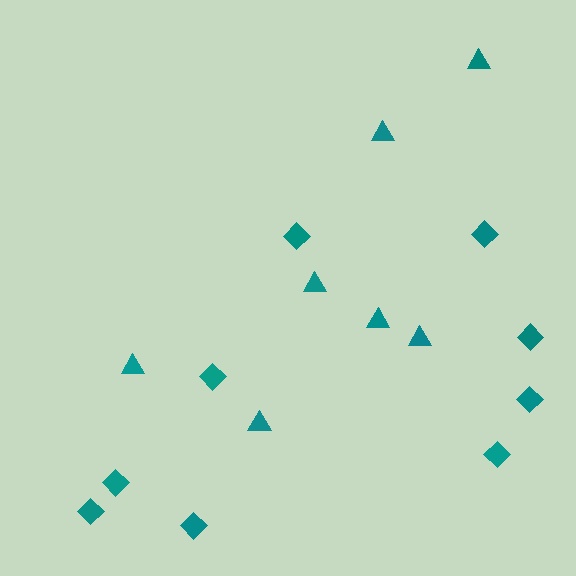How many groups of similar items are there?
There are 2 groups: one group of triangles (7) and one group of diamonds (9).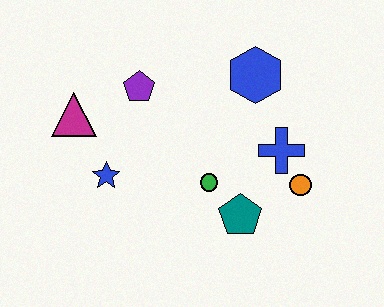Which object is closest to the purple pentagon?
The magenta triangle is closest to the purple pentagon.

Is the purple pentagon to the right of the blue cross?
No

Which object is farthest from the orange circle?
The magenta triangle is farthest from the orange circle.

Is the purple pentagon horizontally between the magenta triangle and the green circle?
Yes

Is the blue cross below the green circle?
No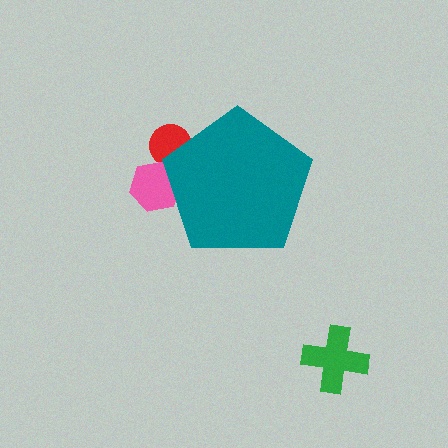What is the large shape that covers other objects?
A teal pentagon.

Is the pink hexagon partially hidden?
Yes, the pink hexagon is partially hidden behind the teal pentagon.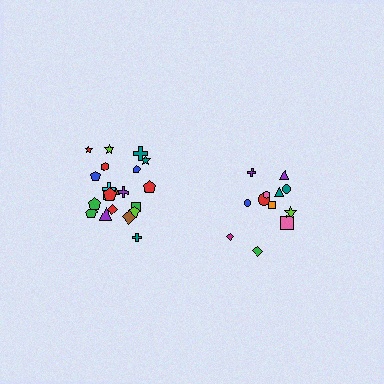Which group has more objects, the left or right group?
The left group.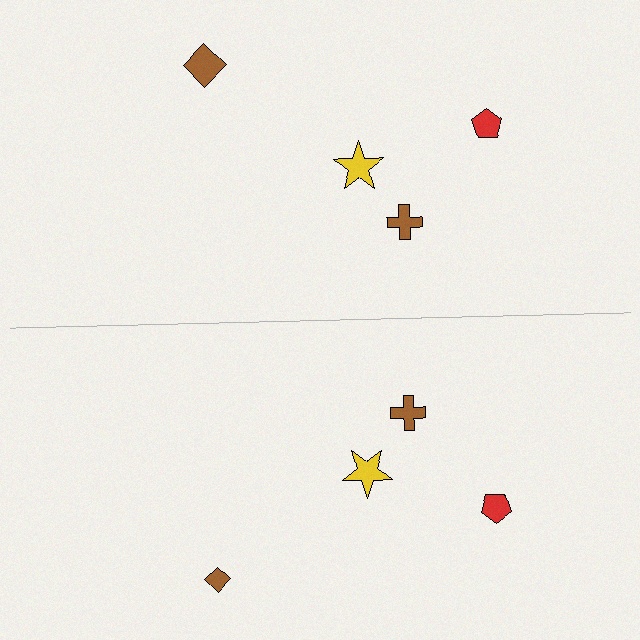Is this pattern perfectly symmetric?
No, the pattern is not perfectly symmetric. The brown diamond on the bottom side has a different size than its mirror counterpart.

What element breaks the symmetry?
The brown diamond on the bottom side has a different size than its mirror counterpart.